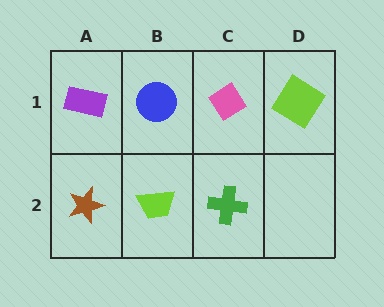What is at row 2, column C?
A green cross.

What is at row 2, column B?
A lime trapezoid.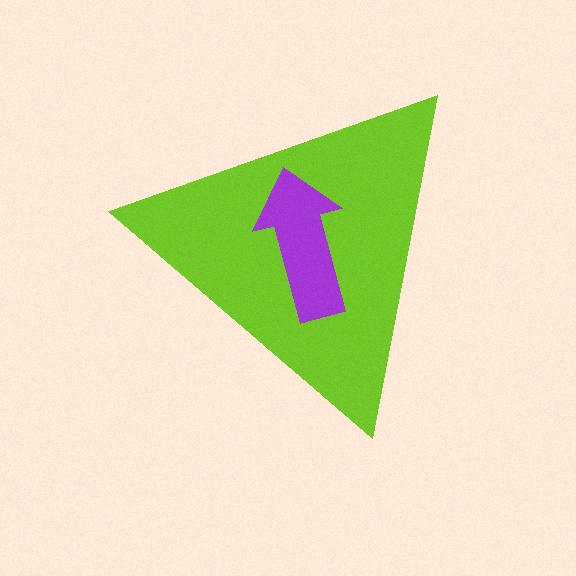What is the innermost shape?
The purple arrow.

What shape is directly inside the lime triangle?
The purple arrow.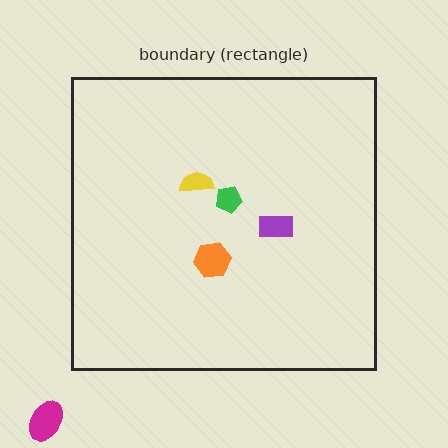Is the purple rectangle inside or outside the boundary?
Inside.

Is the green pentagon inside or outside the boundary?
Inside.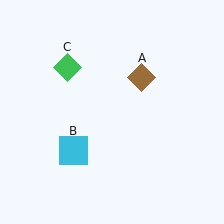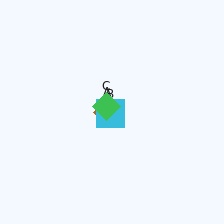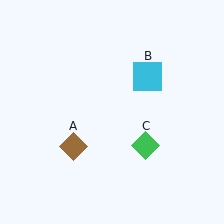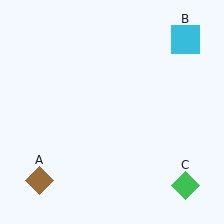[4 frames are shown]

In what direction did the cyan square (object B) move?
The cyan square (object B) moved up and to the right.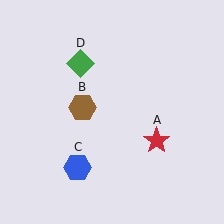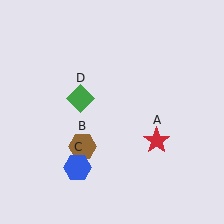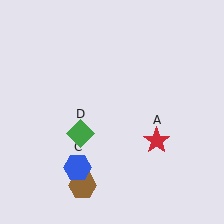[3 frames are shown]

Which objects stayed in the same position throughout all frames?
Red star (object A) and blue hexagon (object C) remained stationary.